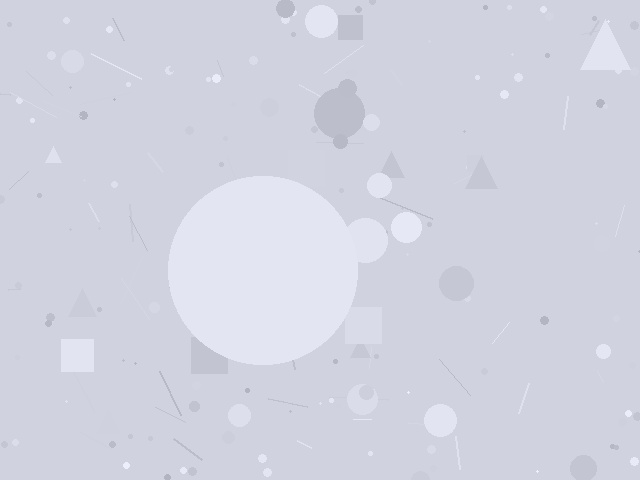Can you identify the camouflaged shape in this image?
The camouflaged shape is a circle.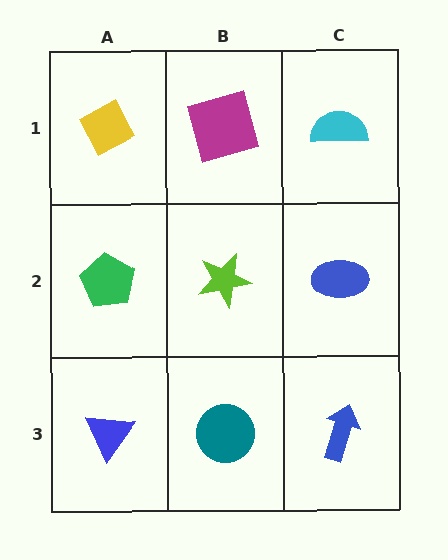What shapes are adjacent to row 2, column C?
A cyan semicircle (row 1, column C), a blue arrow (row 3, column C), a lime star (row 2, column B).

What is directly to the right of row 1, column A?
A magenta square.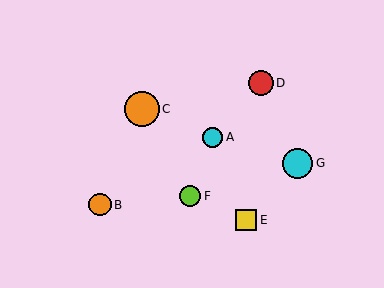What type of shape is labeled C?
Shape C is an orange circle.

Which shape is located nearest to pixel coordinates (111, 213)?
The orange circle (labeled B) at (100, 205) is nearest to that location.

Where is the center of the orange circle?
The center of the orange circle is at (100, 205).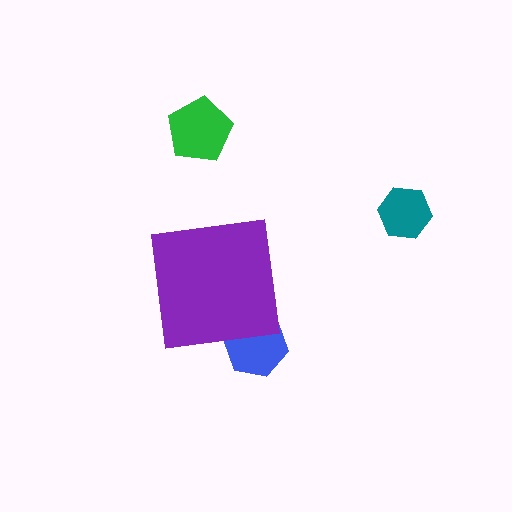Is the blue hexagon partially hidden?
Yes, the blue hexagon is partially hidden behind the purple square.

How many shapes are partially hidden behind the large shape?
1 shape is partially hidden.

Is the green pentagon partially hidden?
No, the green pentagon is fully visible.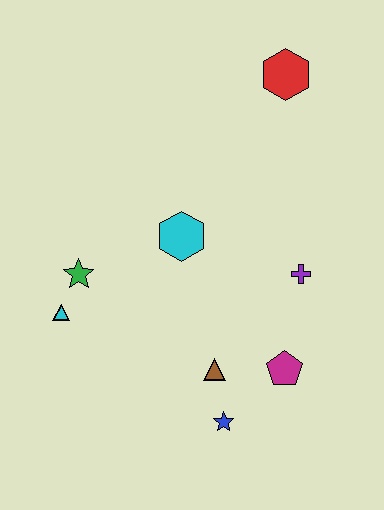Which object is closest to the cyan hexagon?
The green star is closest to the cyan hexagon.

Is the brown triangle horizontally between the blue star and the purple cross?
No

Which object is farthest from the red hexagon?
The blue star is farthest from the red hexagon.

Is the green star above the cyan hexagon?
No